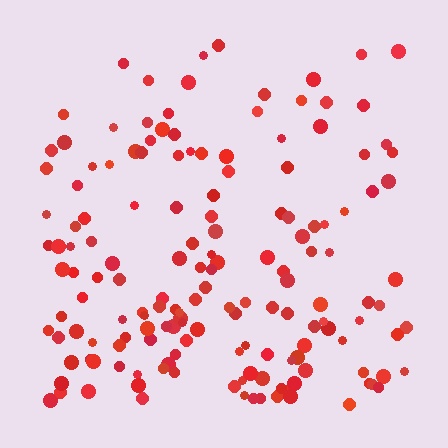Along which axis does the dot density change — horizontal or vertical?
Vertical.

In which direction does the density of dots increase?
From top to bottom, with the bottom side densest.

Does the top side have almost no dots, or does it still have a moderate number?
Still a moderate number, just noticeably fewer than the bottom.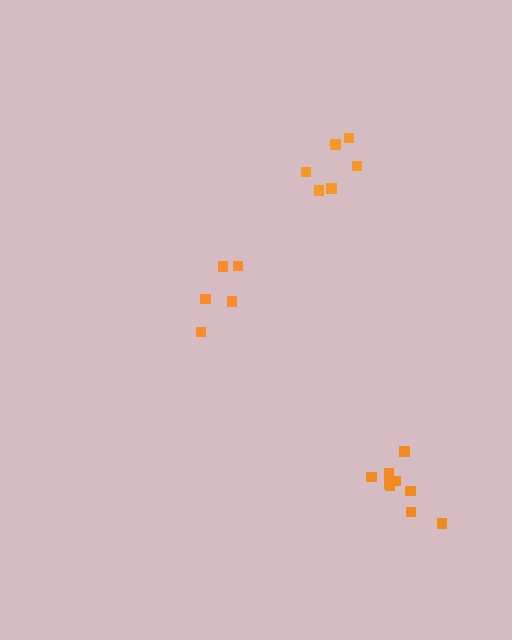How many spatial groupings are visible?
There are 3 spatial groupings.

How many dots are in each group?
Group 1: 9 dots, Group 2: 5 dots, Group 3: 6 dots (20 total).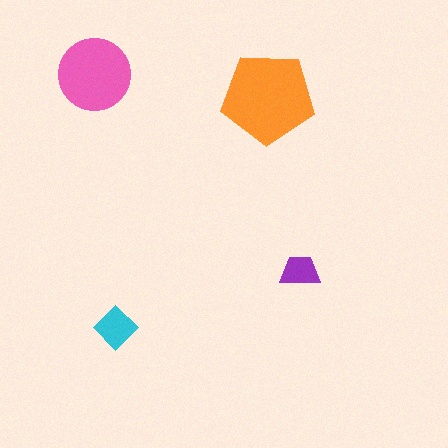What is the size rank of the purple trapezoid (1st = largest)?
4th.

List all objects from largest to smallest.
The orange pentagon, the pink circle, the cyan diamond, the purple trapezoid.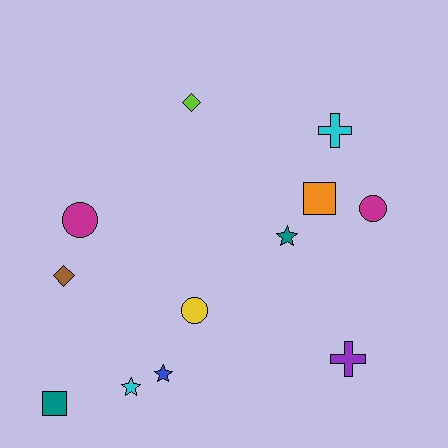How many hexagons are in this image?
There are no hexagons.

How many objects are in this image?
There are 12 objects.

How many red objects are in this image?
There are no red objects.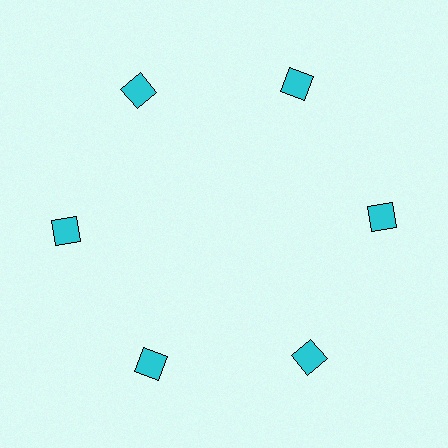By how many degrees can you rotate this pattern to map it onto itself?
The pattern maps onto itself every 60 degrees of rotation.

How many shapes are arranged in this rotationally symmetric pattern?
There are 6 shapes, arranged in 6 groups of 1.